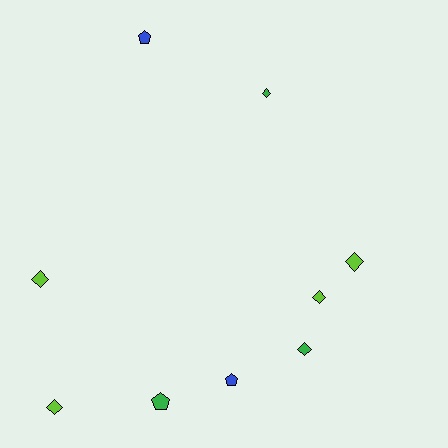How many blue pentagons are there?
There are 2 blue pentagons.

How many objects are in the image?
There are 9 objects.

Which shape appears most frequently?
Diamond, with 6 objects.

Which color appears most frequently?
Lime, with 4 objects.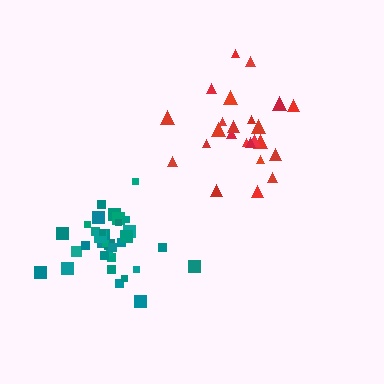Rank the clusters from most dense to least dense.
teal, red.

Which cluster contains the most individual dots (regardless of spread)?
Teal (35).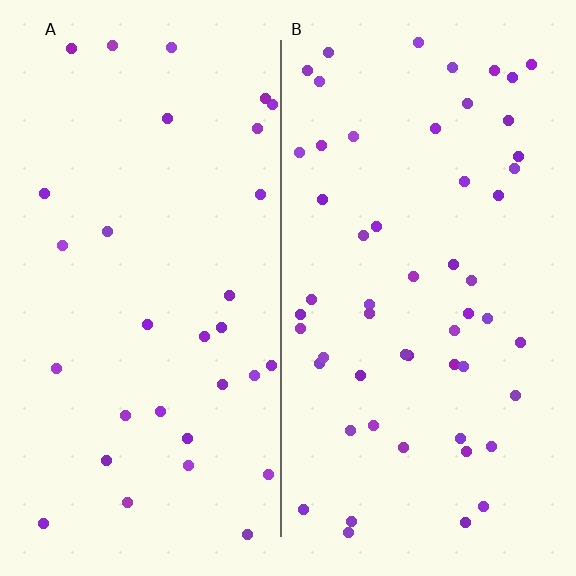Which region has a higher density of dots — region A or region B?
B (the right).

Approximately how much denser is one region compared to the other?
Approximately 1.7× — region B over region A.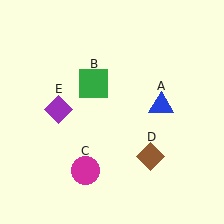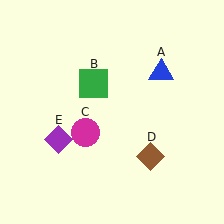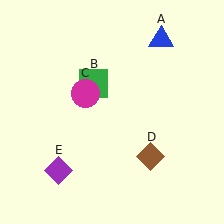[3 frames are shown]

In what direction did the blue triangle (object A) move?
The blue triangle (object A) moved up.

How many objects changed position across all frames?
3 objects changed position: blue triangle (object A), magenta circle (object C), purple diamond (object E).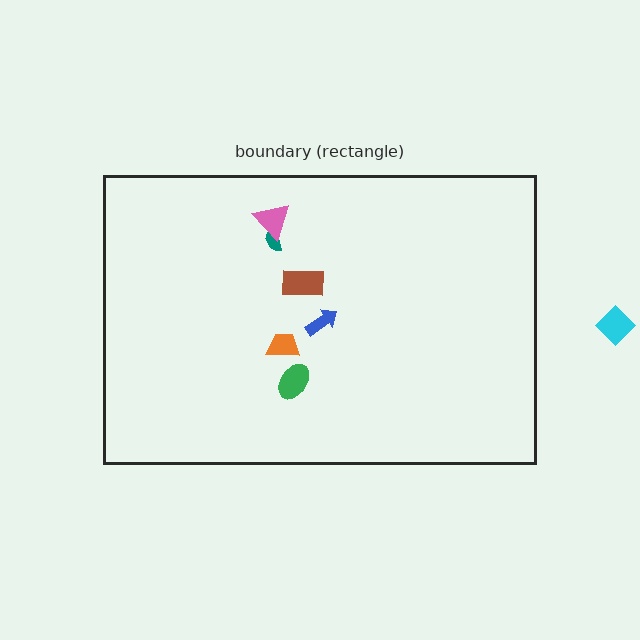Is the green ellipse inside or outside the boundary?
Inside.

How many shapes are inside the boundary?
6 inside, 1 outside.